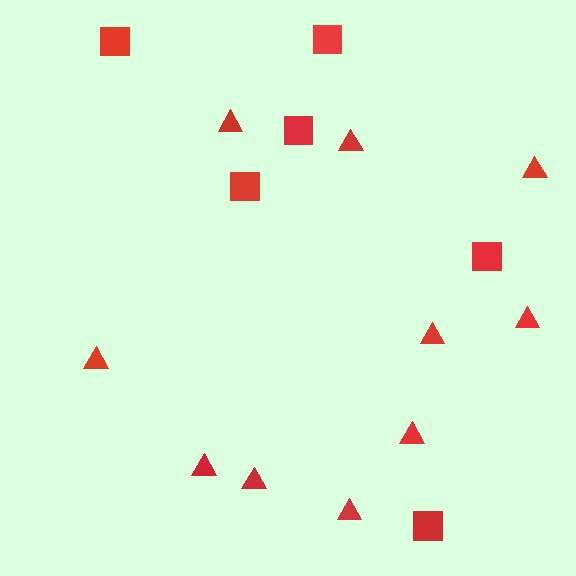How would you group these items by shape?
There are 2 groups: one group of squares (6) and one group of triangles (10).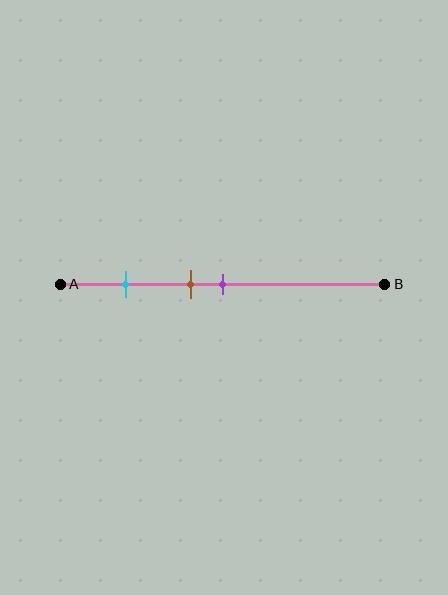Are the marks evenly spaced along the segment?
No, the marks are not evenly spaced.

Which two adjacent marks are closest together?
The brown and purple marks are the closest adjacent pair.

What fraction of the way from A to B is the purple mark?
The purple mark is approximately 50% (0.5) of the way from A to B.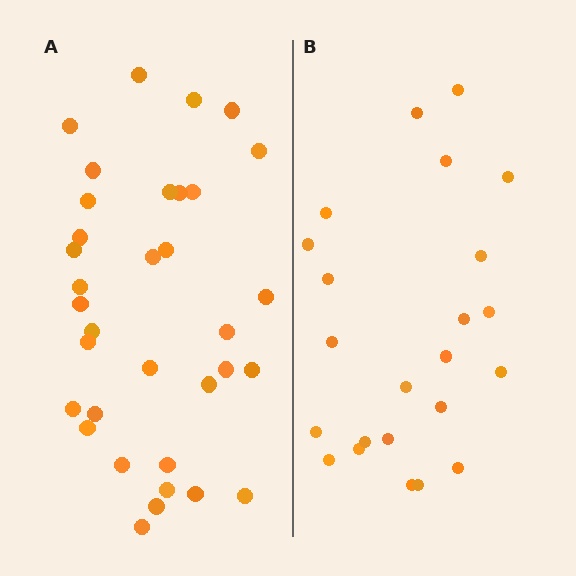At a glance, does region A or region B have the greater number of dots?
Region A (the left region) has more dots.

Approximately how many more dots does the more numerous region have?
Region A has roughly 12 or so more dots than region B.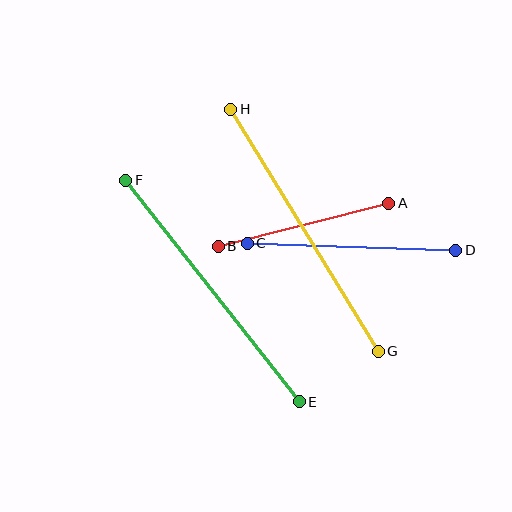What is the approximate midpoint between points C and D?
The midpoint is at approximately (351, 247) pixels.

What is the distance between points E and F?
The distance is approximately 282 pixels.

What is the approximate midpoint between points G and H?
The midpoint is at approximately (305, 230) pixels.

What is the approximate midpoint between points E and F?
The midpoint is at approximately (212, 291) pixels.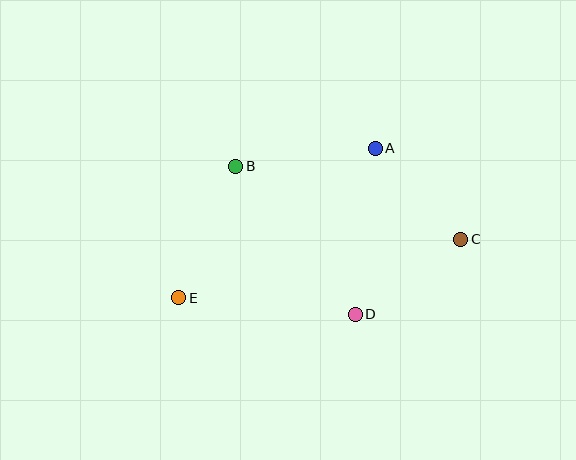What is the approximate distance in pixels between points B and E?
The distance between B and E is approximately 143 pixels.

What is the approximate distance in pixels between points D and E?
The distance between D and E is approximately 177 pixels.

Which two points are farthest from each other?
Points C and E are farthest from each other.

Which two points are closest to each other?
Points A and C are closest to each other.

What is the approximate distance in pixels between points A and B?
The distance between A and B is approximately 141 pixels.